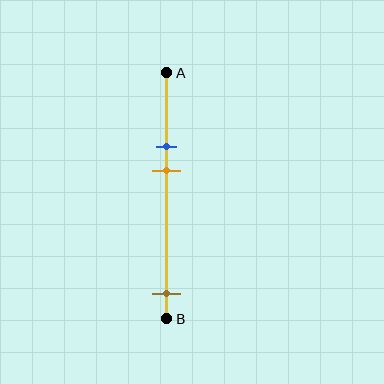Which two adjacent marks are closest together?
The blue and orange marks are the closest adjacent pair.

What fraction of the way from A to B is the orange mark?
The orange mark is approximately 40% (0.4) of the way from A to B.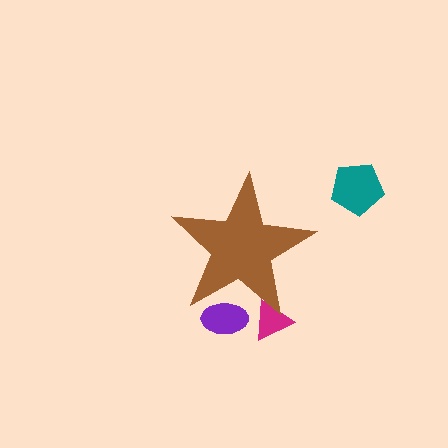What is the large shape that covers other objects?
A brown star.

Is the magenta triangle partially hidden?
Yes, the magenta triangle is partially hidden behind the brown star.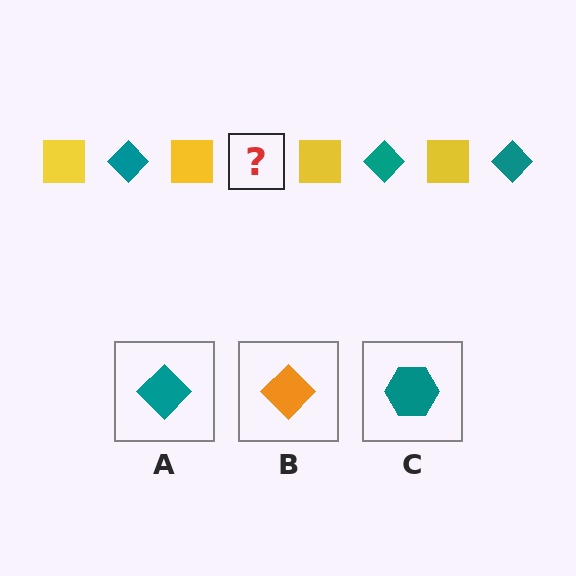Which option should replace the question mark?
Option A.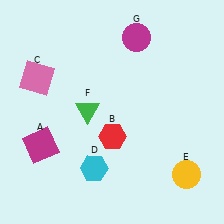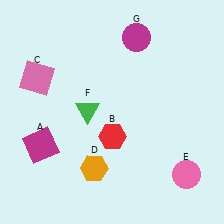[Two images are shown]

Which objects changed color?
D changed from cyan to orange. E changed from yellow to pink.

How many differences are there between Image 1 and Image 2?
There are 2 differences between the two images.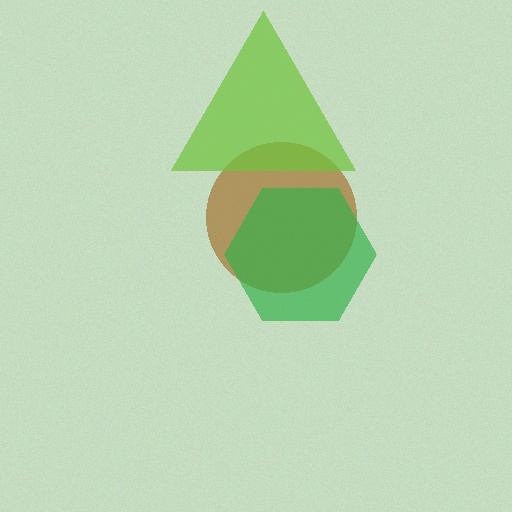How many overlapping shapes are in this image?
There are 3 overlapping shapes in the image.